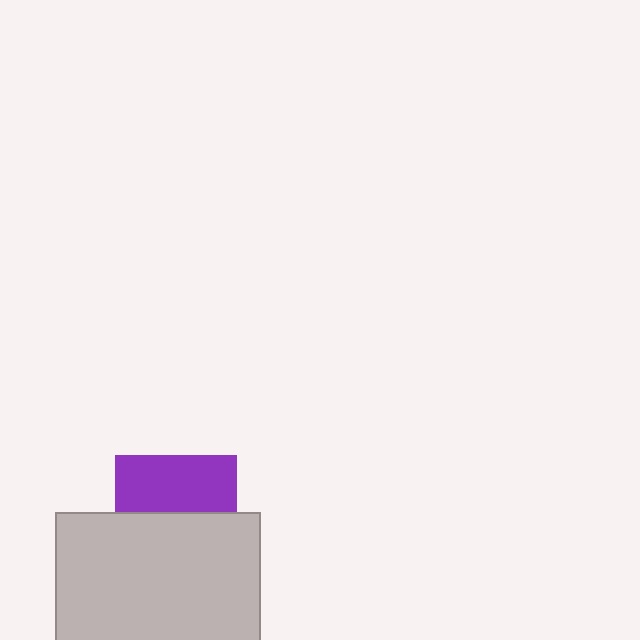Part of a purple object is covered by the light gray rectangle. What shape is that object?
It is a square.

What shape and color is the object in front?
The object in front is a light gray rectangle.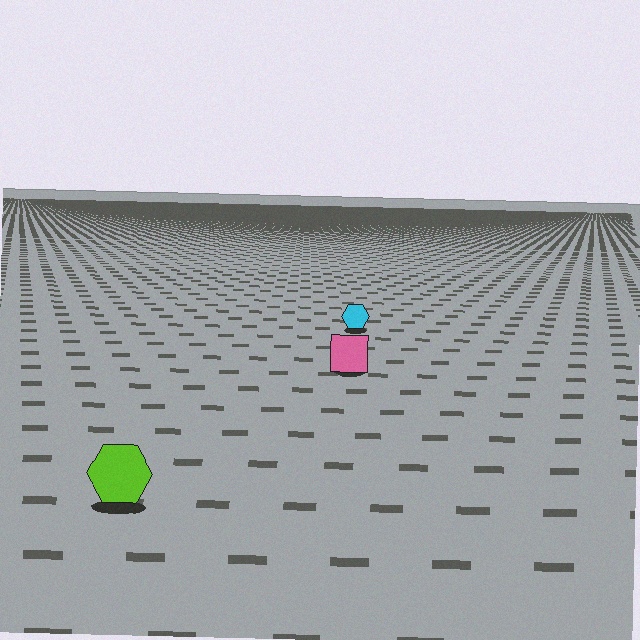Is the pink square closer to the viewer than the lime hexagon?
No. The lime hexagon is closer — you can tell from the texture gradient: the ground texture is coarser near it.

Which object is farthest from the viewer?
The cyan hexagon is farthest from the viewer. It appears smaller and the ground texture around it is denser.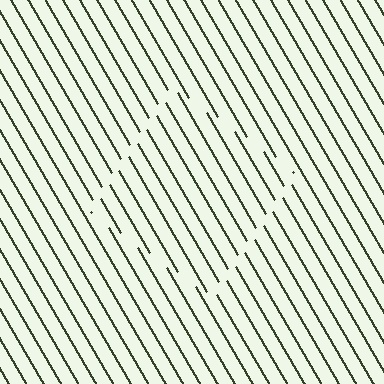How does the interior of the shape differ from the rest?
The interior of the shape contains the same grating, shifted by half a period — the contour is defined by the phase discontinuity where line-ends from the inner and outer gratings abut.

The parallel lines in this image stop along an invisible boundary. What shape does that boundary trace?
An illusory square. The interior of the shape contains the same grating, shifted by half a period — the contour is defined by the phase discontinuity where line-ends from the inner and outer gratings abut.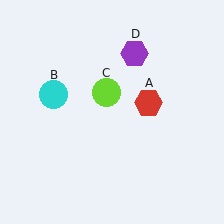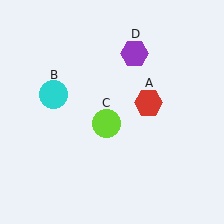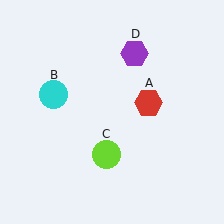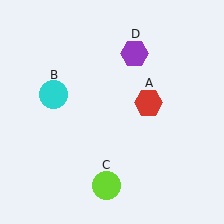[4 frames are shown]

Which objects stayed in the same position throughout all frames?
Red hexagon (object A) and cyan circle (object B) and purple hexagon (object D) remained stationary.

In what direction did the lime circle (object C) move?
The lime circle (object C) moved down.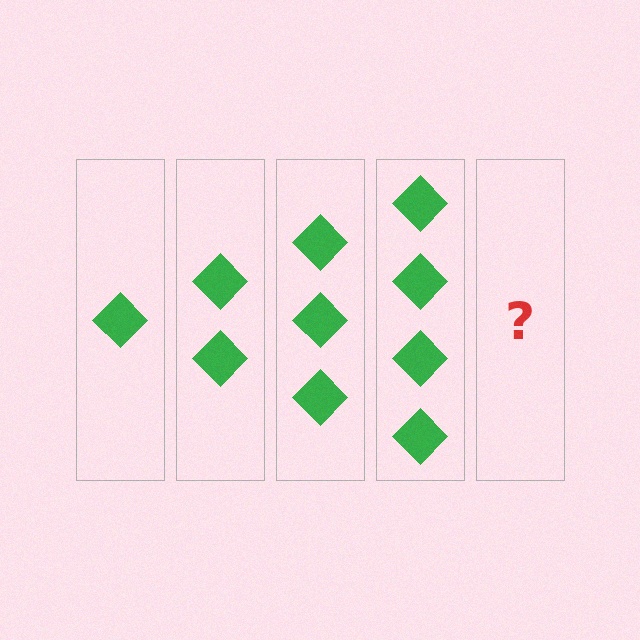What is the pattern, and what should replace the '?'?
The pattern is that each step adds one more diamond. The '?' should be 5 diamonds.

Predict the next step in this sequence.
The next step is 5 diamonds.